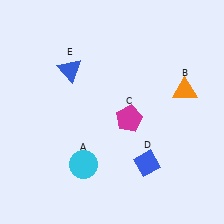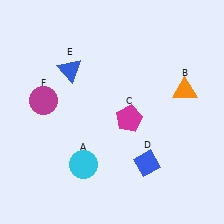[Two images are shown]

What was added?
A magenta circle (F) was added in Image 2.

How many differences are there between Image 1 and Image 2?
There is 1 difference between the two images.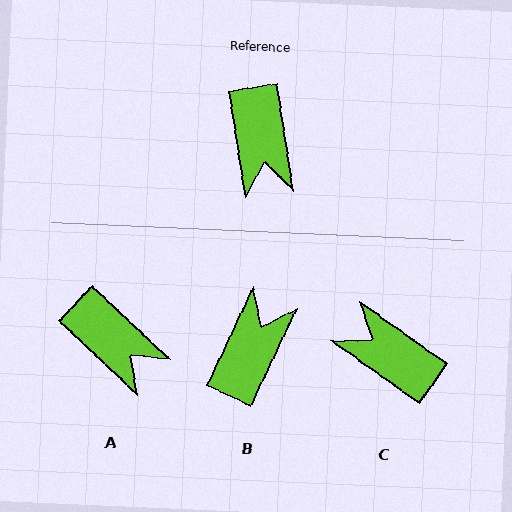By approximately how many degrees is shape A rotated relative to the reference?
Approximately 38 degrees counter-clockwise.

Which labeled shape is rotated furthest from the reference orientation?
B, about 145 degrees away.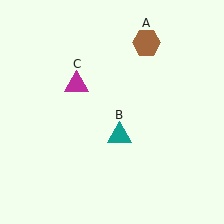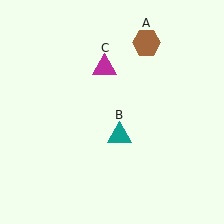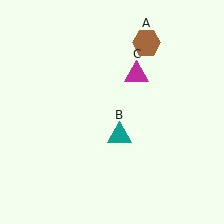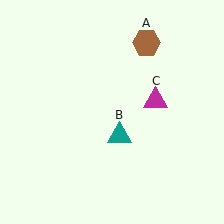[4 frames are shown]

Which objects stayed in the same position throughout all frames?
Brown hexagon (object A) and teal triangle (object B) remained stationary.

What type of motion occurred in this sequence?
The magenta triangle (object C) rotated clockwise around the center of the scene.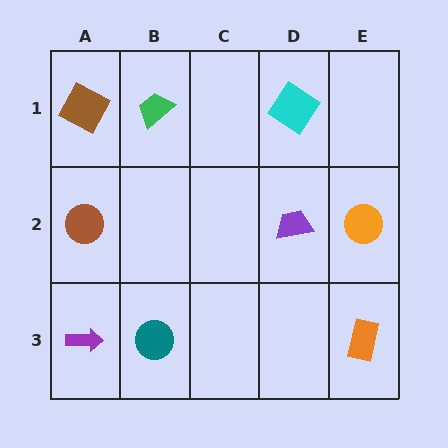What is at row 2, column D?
A purple trapezoid.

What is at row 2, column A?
A brown circle.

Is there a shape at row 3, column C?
No, that cell is empty.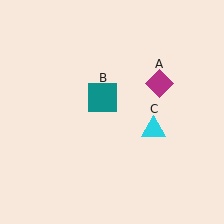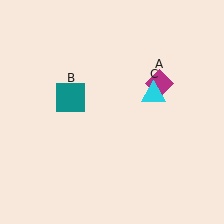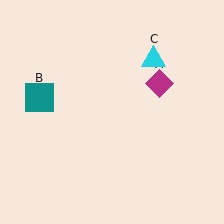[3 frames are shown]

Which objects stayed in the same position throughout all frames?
Magenta diamond (object A) remained stationary.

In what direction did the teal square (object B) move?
The teal square (object B) moved left.